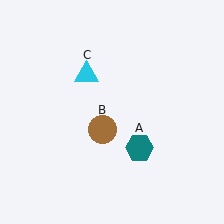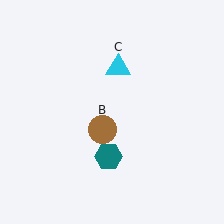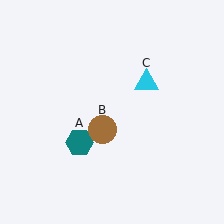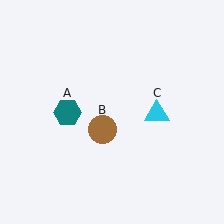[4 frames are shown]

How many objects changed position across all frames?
2 objects changed position: teal hexagon (object A), cyan triangle (object C).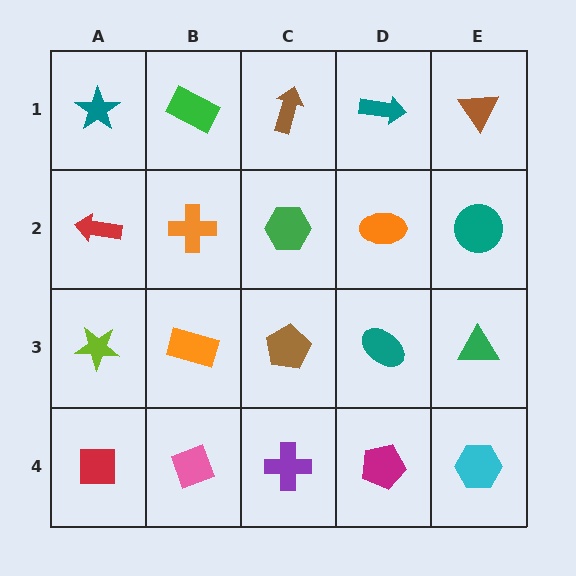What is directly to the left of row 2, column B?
A red arrow.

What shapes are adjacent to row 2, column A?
A teal star (row 1, column A), a lime star (row 3, column A), an orange cross (row 2, column B).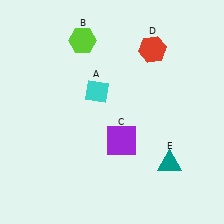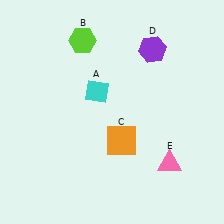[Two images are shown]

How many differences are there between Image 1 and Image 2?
There are 3 differences between the two images.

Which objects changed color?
C changed from purple to orange. D changed from red to purple. E changed from teal to pink.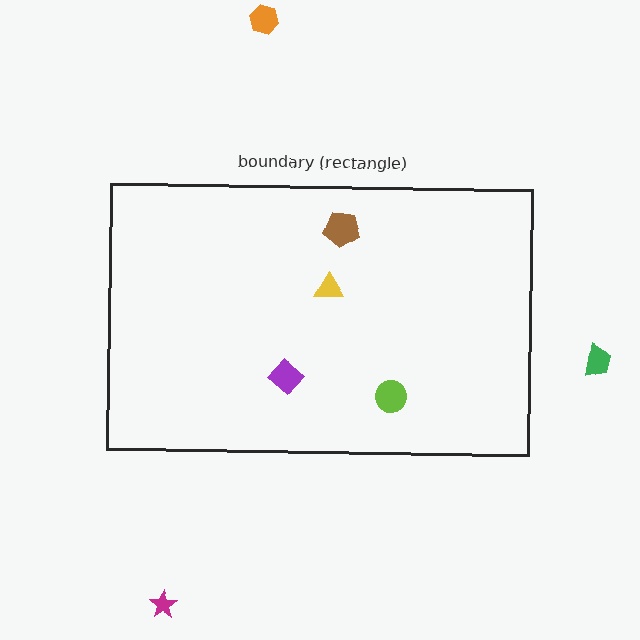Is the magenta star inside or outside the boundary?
Outside.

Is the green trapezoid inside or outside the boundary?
Outside.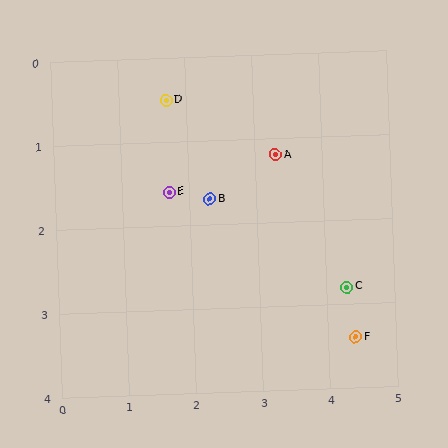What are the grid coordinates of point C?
Point C is at approximately (4.3, 2.8).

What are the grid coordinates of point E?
Point E is at approximately (1.7, 1.6).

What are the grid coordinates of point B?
Point B is at approximately (2.3, 1.7).